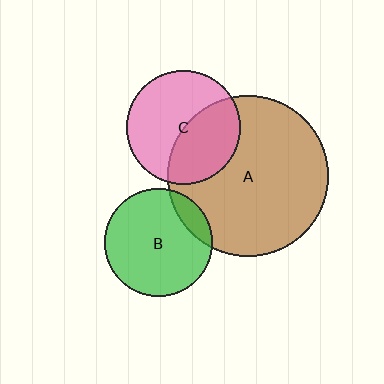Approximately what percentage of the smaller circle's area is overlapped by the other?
Approximately 40%.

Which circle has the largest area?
Circle A (brown).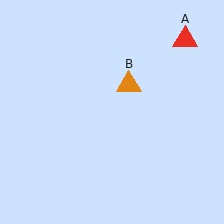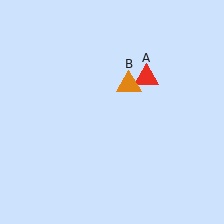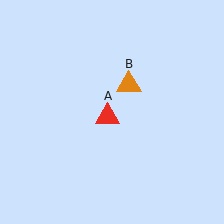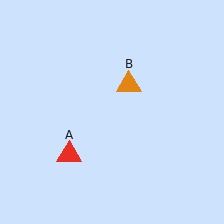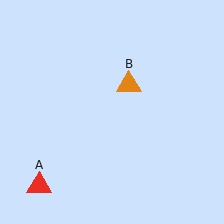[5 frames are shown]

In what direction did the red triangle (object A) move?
The red triangle (object A) moved down and to the left.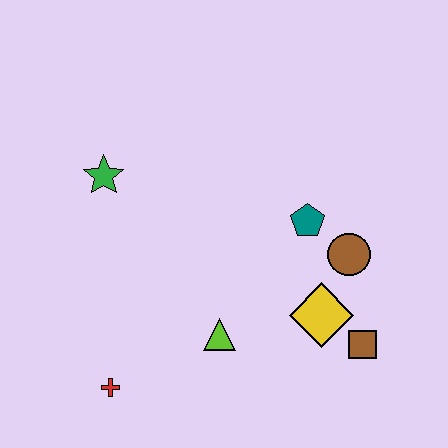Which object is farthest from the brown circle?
The red cross is farthest from the brown circle.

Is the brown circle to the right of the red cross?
Yes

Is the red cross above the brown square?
No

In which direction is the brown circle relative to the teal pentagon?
The brown circle is to the right of the teal pentagon.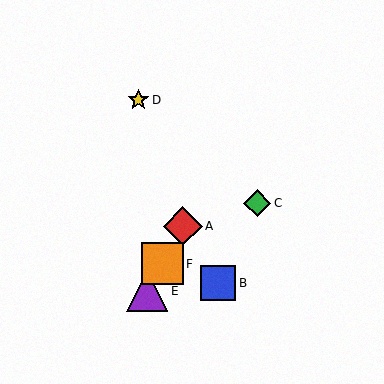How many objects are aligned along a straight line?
3 objects (A, E, F) are aligned along a straight line.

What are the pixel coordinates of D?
Object D is at (138, 100).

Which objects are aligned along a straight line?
Objects A, E, F are aligned along a straight line.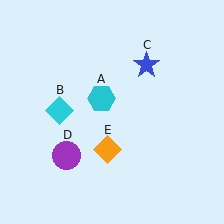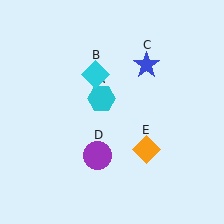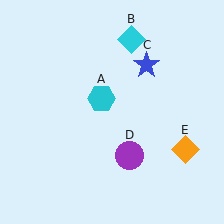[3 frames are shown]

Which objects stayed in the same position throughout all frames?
Cyan hexagon (object A) and blue star (object C) remained stationary.